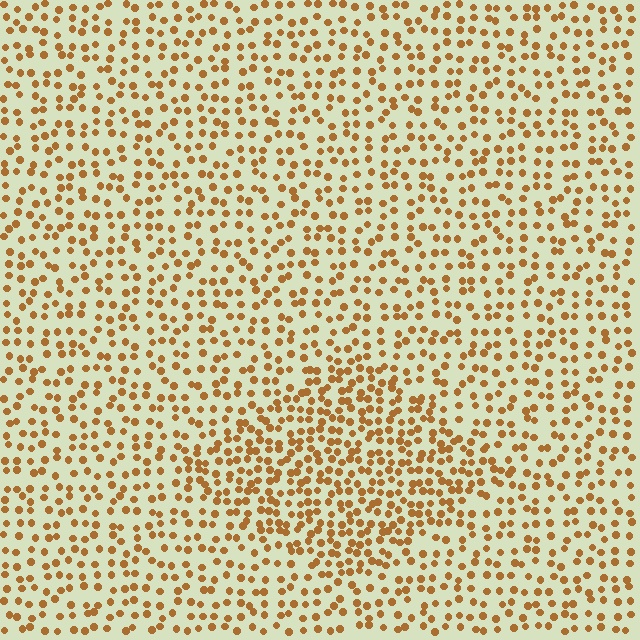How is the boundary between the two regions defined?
The boundary is defined by a change in element density (approximately 1.6x ratio). All elements are the same color, size, and shape.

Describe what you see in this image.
The image contains small brown elements arranged at two different densities. A diamond-shaped region is visible where the elements are more densely packed than the surrounding area.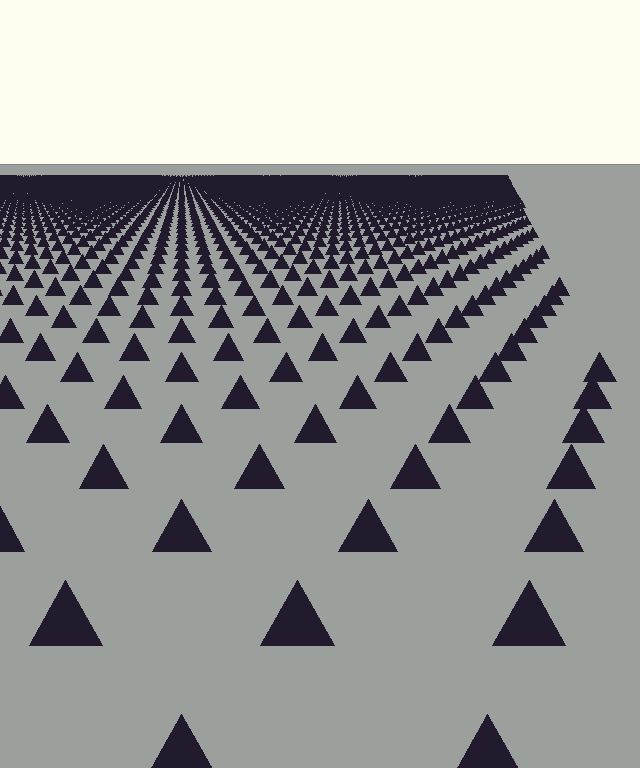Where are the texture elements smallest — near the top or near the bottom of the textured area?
Near the top.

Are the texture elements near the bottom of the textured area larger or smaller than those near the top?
Larger. Near the bottom, elements are closer to the viewer and appear at a bigger on-screen size.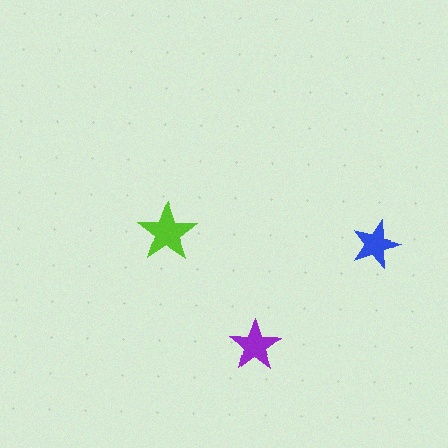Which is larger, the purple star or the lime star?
The lime one.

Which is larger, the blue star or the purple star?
The purple one.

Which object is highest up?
The lime star is topmost.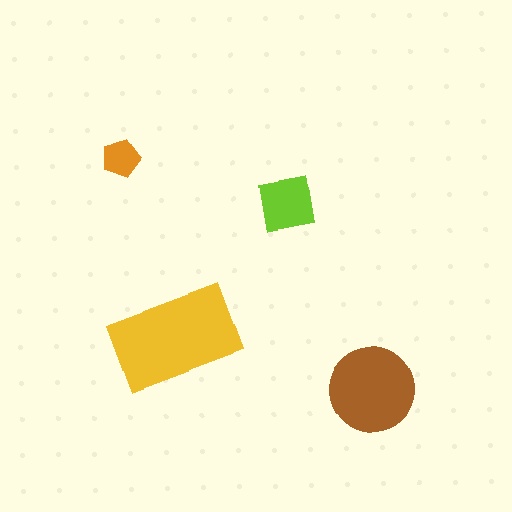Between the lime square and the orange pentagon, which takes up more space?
The lime square.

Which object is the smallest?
The orange pentagon.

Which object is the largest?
The yellow rectangle.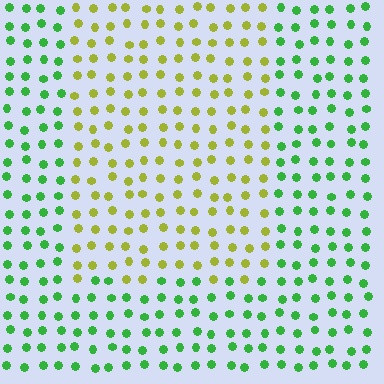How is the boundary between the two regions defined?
The boundary is defined purely by a slight shift in hue (about 55 degrees). Spacing, size, and orientation are identical on both sides.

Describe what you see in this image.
The image is filled with small green elements in a uniform arrangement. A rectangle-shaped region is visible where the elements are tinted to a slightly different hue, forming a subtle color boundary.